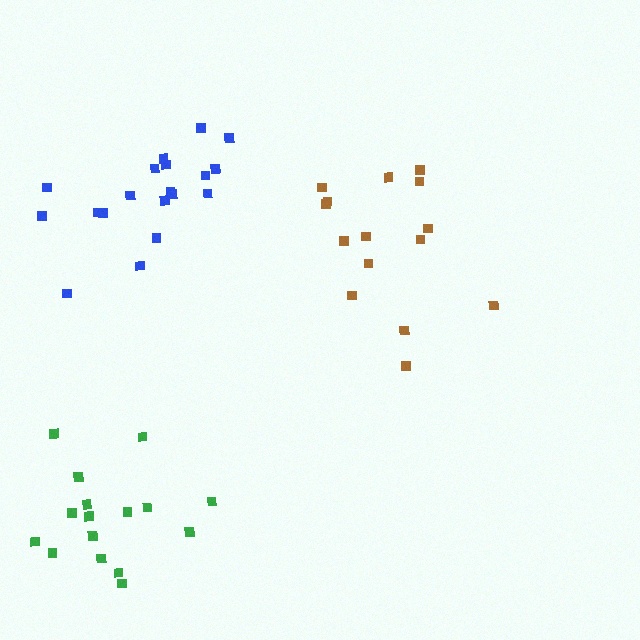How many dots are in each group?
Group 1: 19 dots, Group 2: 15 dots, Group 3: 16 dots (50 total).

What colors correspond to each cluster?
The clusters are colored: blue, brown, green.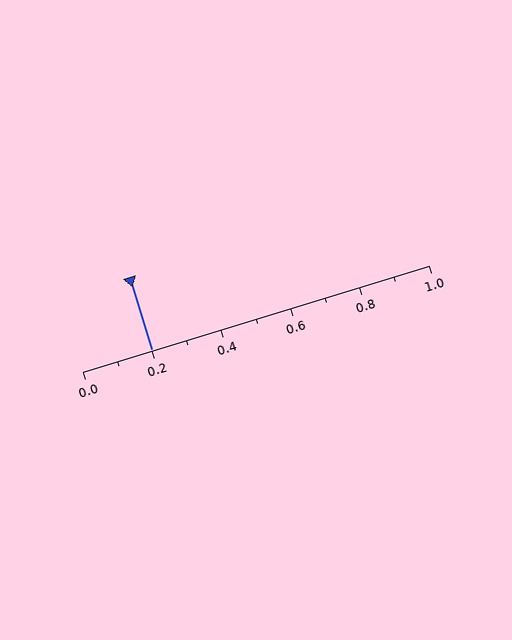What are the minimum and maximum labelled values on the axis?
The axis runs from 0.0 to 1.0.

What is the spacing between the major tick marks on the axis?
The major ticks are spaced 0.2 apart.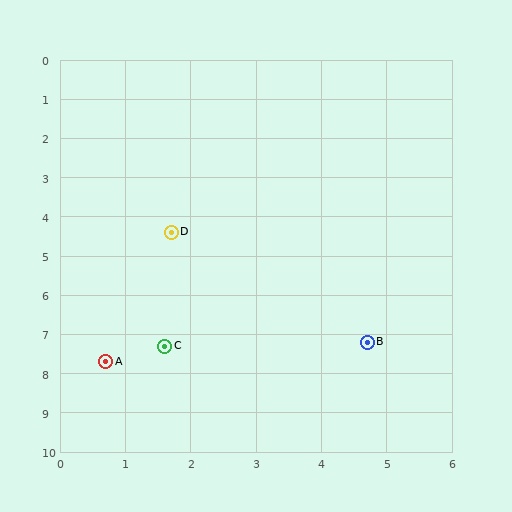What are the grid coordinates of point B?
Point B is at approximately (4.7, 7.2).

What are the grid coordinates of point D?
Point D is at approximately (1.7, 4.4).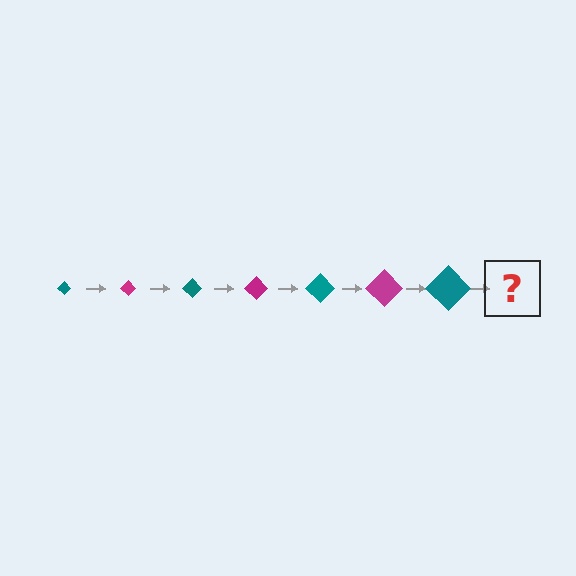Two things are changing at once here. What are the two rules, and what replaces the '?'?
The two rules are that the diamond grows larger each step and the color cycles through teal and magenta. The '?' should be a magenta diamond, larger than the previous one.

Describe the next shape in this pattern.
It should be a magenta diamond, larger than the previous one.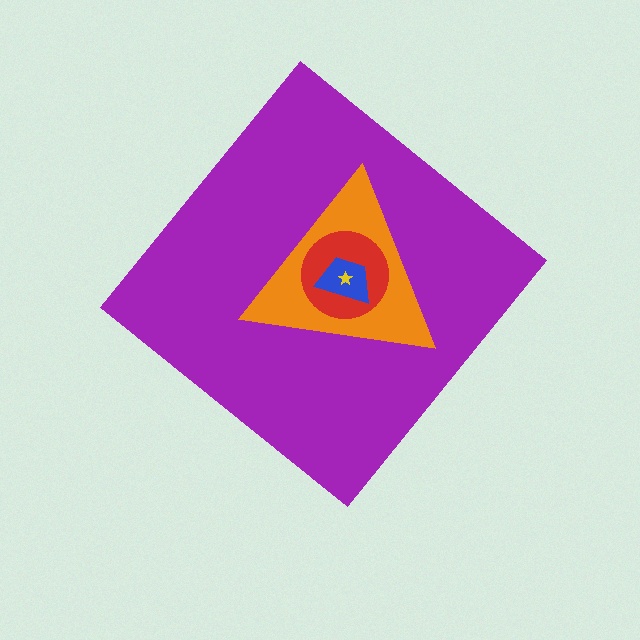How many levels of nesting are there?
5.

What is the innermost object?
The yellow star.